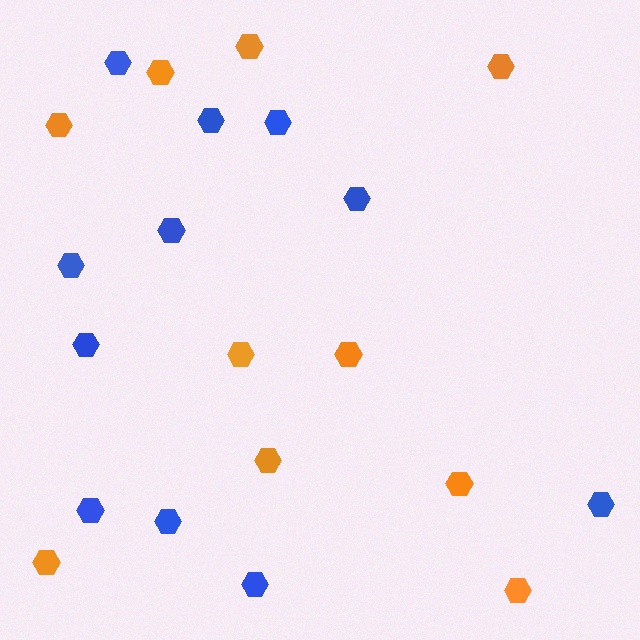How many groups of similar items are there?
There are 2 groups: one group of orange hexagons (10) and one group of blue hexagons (11).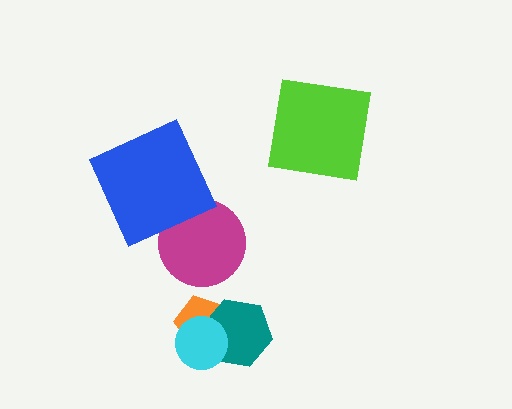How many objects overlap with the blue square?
1 object overlaps with the blue square.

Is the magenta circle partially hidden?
Yes, it is partially covered by another shape.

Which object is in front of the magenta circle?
The blue square is in front of the magenta circle.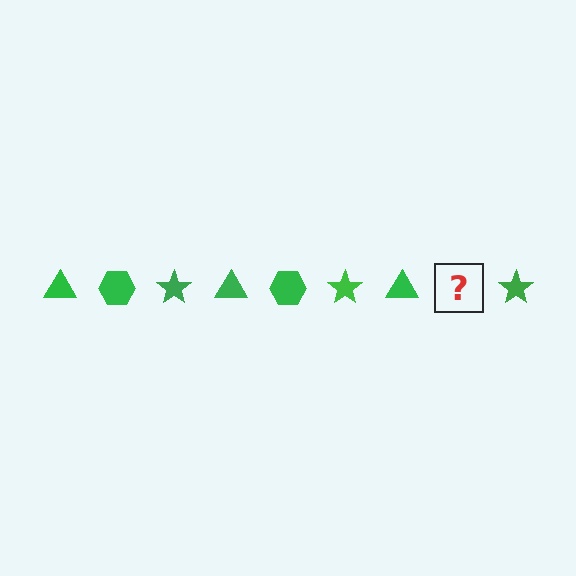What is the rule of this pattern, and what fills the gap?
The rule is that the pattern cycles through triangle, hexagon, star shapes in green. The gap should be filled with a green hexagon.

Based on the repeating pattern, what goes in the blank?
The blank should be a green hexagon.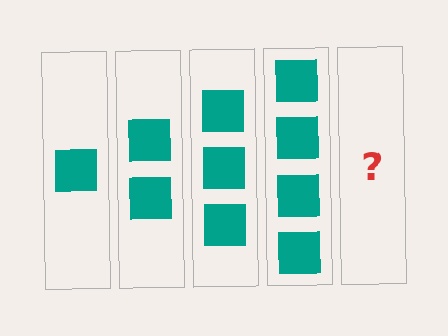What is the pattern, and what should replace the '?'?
The pattern is that each step adds one more square. The '?' should be 5 squares.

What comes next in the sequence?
The next element should be 5 squares.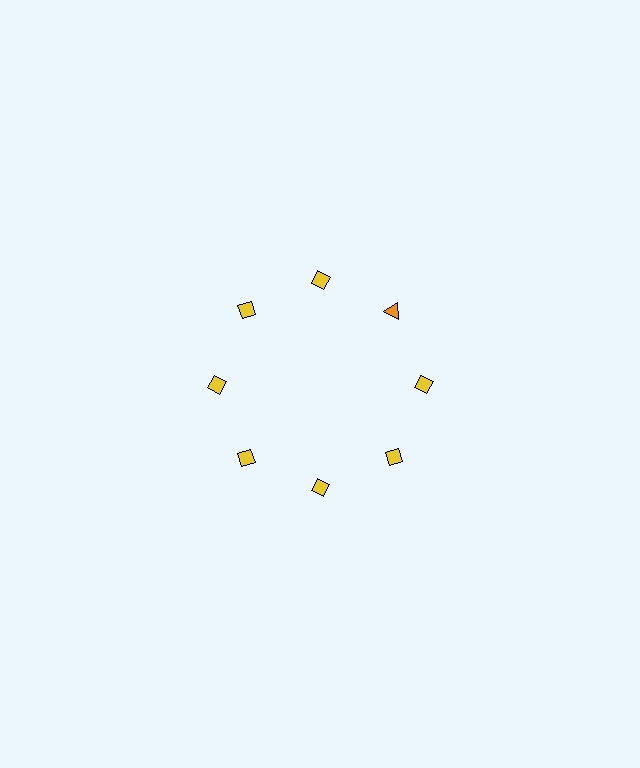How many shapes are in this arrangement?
There are 8 shapes arranged in a ring pattern.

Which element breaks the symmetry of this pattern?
The orange triangle at roughly the 2 o'clock position breaks the symmetry. All other shapes are yellow diamonds.